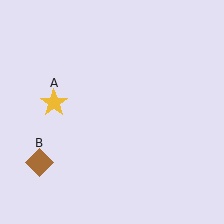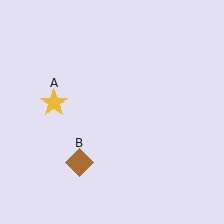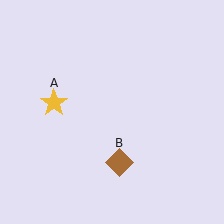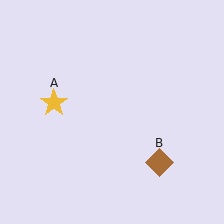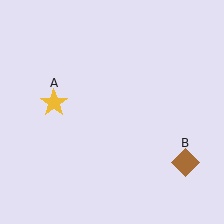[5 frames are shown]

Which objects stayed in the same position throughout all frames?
Yellow star (object A) remained stationary.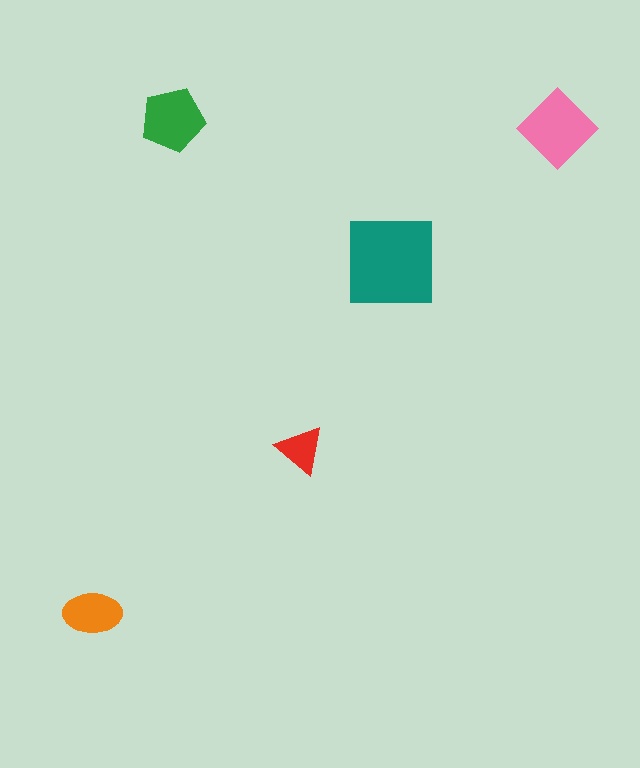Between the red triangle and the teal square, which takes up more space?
The teal square.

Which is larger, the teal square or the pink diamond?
The teal square.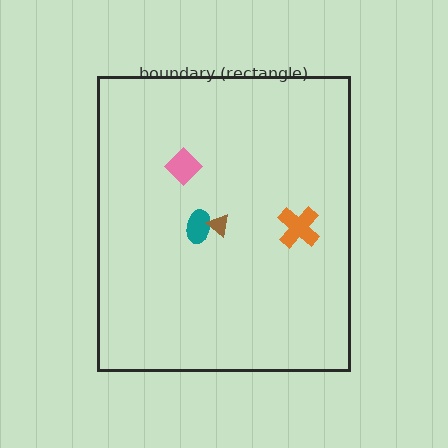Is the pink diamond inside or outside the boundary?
Inside.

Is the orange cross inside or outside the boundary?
Inside.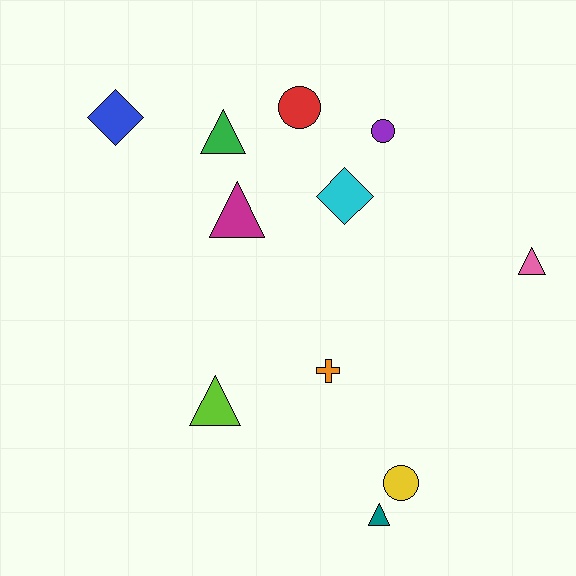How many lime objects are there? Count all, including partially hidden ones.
There is 1 lime object.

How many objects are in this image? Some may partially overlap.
There are 11 objects.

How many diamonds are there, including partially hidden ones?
There are 2 diamonds.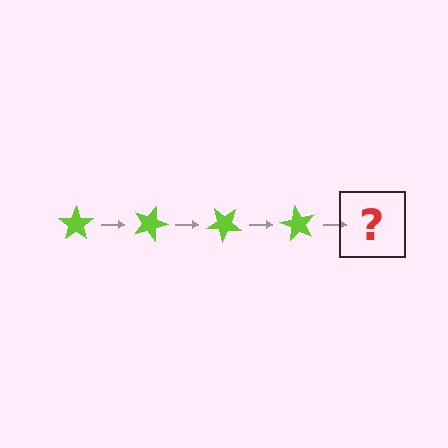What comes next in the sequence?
The next element should be a lime star rotated 80 degrees.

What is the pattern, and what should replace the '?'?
The pattern is that the star rotates 20 degrees each step. The '?' should be a lime star rotated 80 degrees.